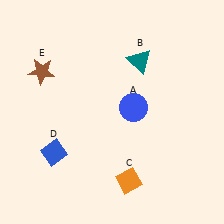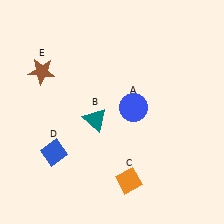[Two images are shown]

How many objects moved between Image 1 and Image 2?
1 object moved between the two images.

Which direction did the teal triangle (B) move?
The teal triangle (B) moved down.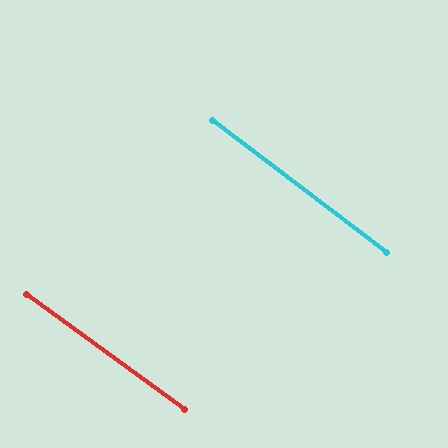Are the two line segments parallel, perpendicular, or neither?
Parallel — their directions differ by only 1.3°.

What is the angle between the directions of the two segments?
Approximately 1 degree.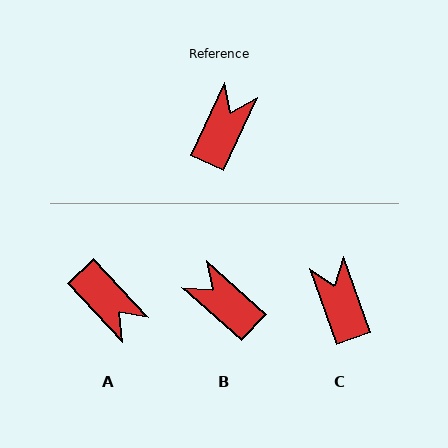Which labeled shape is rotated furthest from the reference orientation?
A, about 111 degrees away.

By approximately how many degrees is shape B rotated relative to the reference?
Approximately 73 degrees counter-clockwise.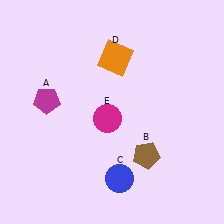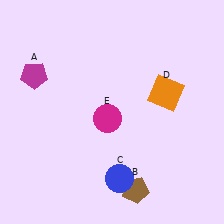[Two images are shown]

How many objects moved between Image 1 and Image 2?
3 objects moved between the two images.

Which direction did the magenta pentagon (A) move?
The magenta pentagon (A) moved up.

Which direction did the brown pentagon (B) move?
The brown pentagon (B) moved down.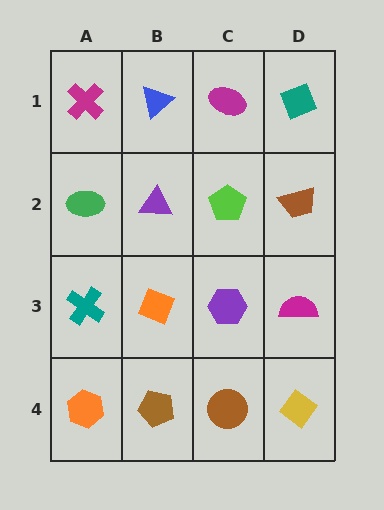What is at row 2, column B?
A purple triangle.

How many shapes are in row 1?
4 shapes.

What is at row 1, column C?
A magenta ellipse.